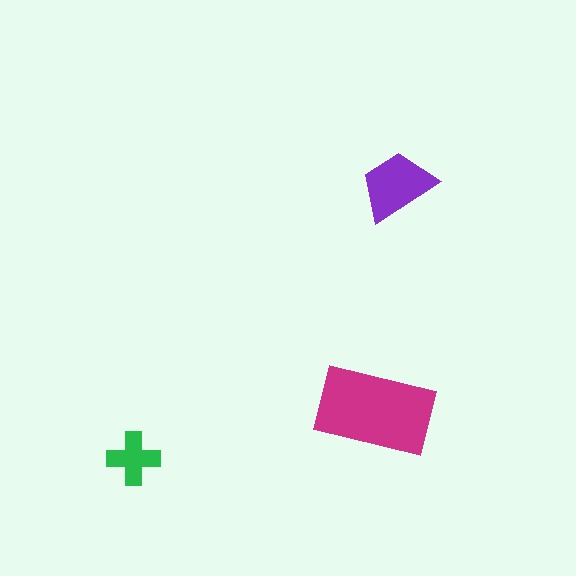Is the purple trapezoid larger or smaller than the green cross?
Larger.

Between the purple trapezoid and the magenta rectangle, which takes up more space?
The magenta rectangle.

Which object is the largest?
The magenta rectangle.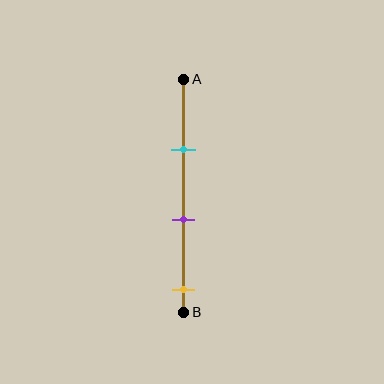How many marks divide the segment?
There are 3 marks dividing the segment.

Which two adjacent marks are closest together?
The cyan and purple marks are the closest adjacent pair.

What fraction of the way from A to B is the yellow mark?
The yellow mark is approximately 90% (0.9) of the way from A to B.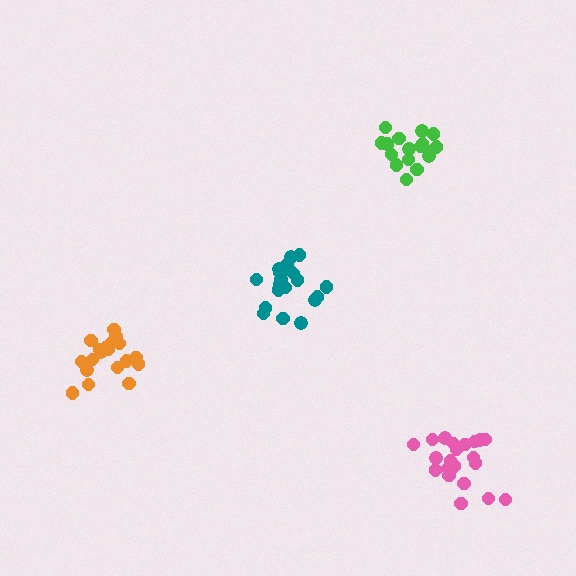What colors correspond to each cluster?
The clusters are colored: green, orange, teal, pink.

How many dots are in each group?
Group 1: 17 dots, Group 2: 19 dots, Group 3: 21 dots, Group 4: 21 dots (78 total).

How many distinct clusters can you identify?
There are 4 distinct clusters.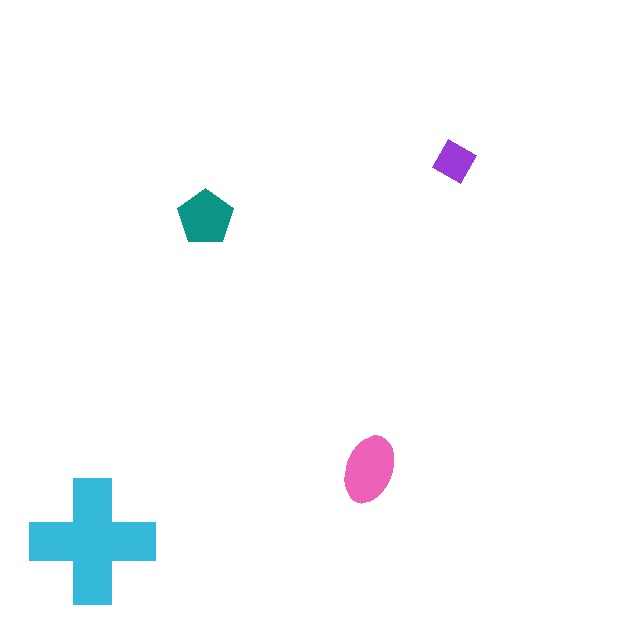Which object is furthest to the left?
The cyan cross is leftmost.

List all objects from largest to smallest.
The cyan cross, the pink ellipse, the teal pentagon, the purple diamond.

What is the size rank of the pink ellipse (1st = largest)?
2nd.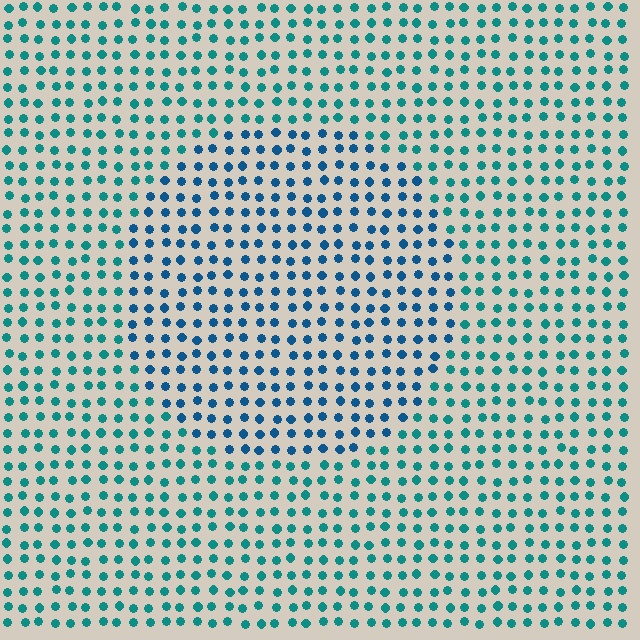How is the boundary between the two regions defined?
The boundary is defined purely by a slight shift in hue (about 29 degrees). Spacing, size, and orientation are identical on both sides.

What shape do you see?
I see a circle.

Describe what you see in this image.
The image is filled with small teal elements in a uniform arrangement. A circle-shaped region is visible where the elements are tinted to a slightly different hue, forming a subtle color boundary.